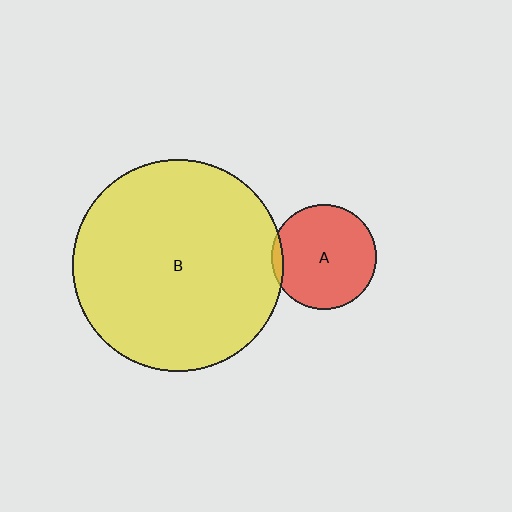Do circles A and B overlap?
Yes.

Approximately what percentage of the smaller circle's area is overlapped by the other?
Approximately 5%.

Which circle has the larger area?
Circle B (yellow).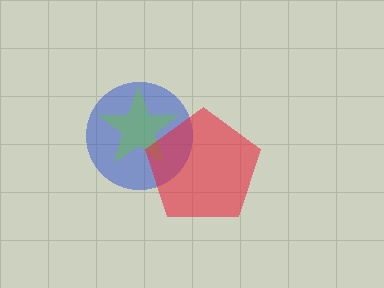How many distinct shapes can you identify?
There are 3 distinct shapes: a blue circle, a lime star, a red pentagon.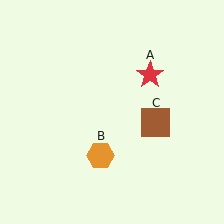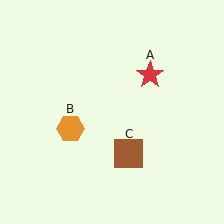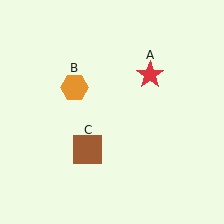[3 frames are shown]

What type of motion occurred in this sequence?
The orange hexagon (object B), brown square (object C) rotated clockwise around the center of the scene.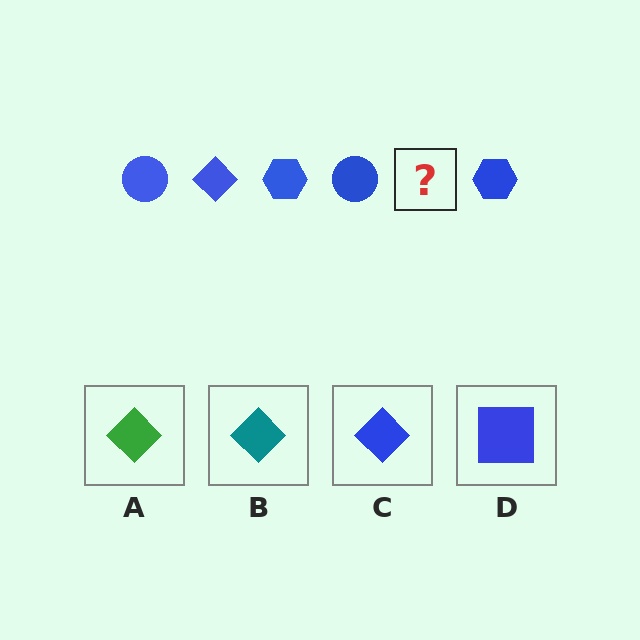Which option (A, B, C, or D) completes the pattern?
C.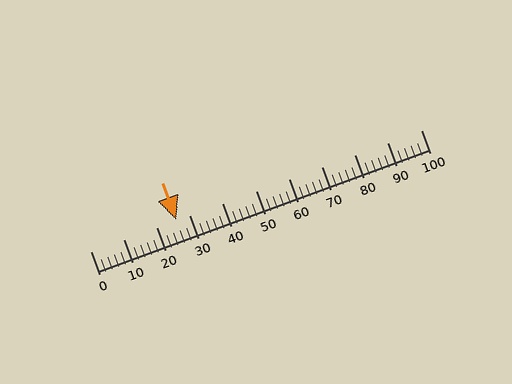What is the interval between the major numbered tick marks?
The major tick marks are spaced 10 units apart.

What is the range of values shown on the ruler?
The ruler shows values from 0 to 100.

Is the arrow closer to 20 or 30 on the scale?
The arrow is closer to 30.